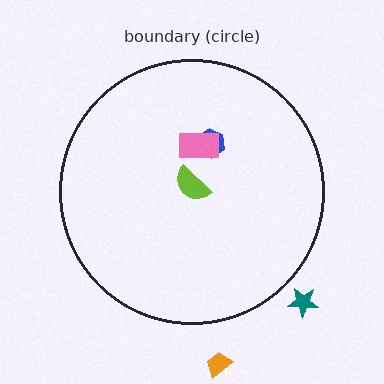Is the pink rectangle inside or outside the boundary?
Inside.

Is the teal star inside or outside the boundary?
Outside.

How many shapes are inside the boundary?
3 inside, 2 outside.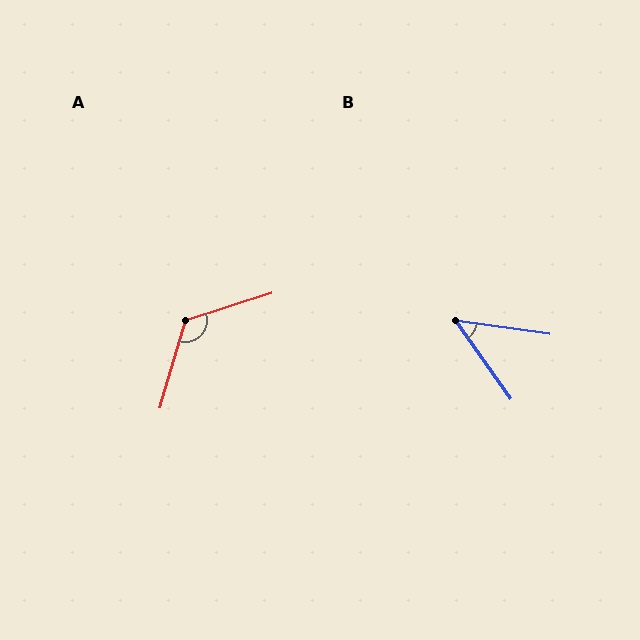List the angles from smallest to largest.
B (46°), A (124°).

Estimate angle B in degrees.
Approximately 46 degrees.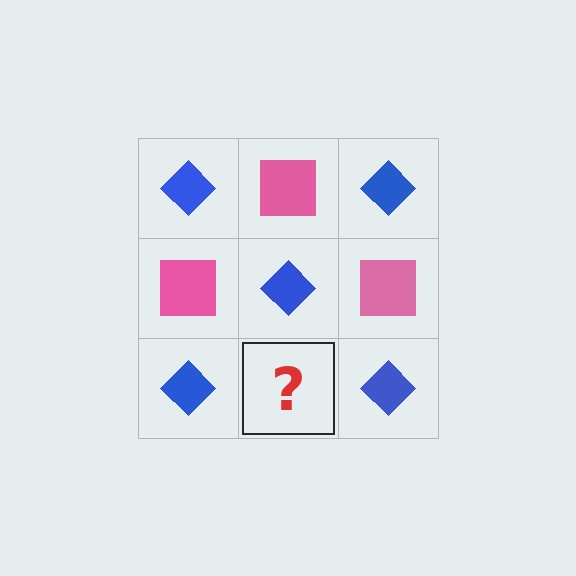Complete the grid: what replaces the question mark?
The question mark should be replaced with a pink square.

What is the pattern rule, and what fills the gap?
The rule is that it alternates blue diamond and pink square in a checkerboard pattern. The gap should be filled with a pink square.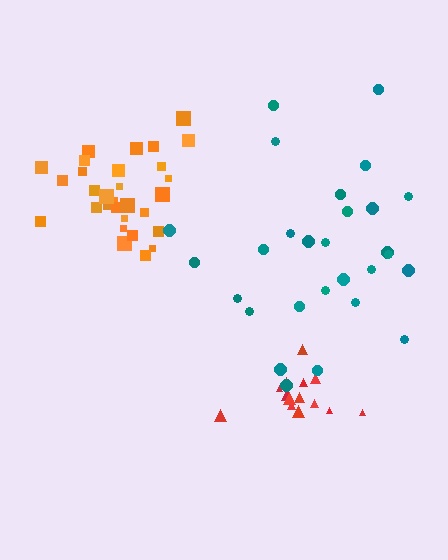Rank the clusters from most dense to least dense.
red, orange, teal.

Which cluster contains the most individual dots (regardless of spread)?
Orange (30).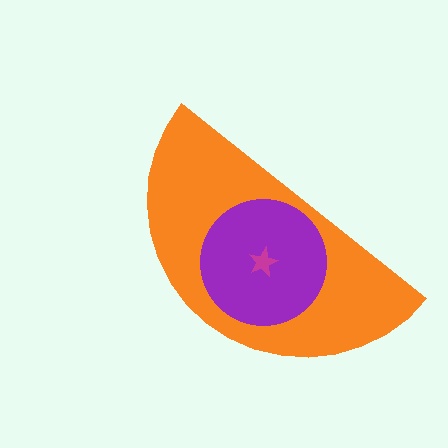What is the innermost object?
The magenta star.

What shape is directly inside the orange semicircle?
The purple circle.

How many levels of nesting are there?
3.